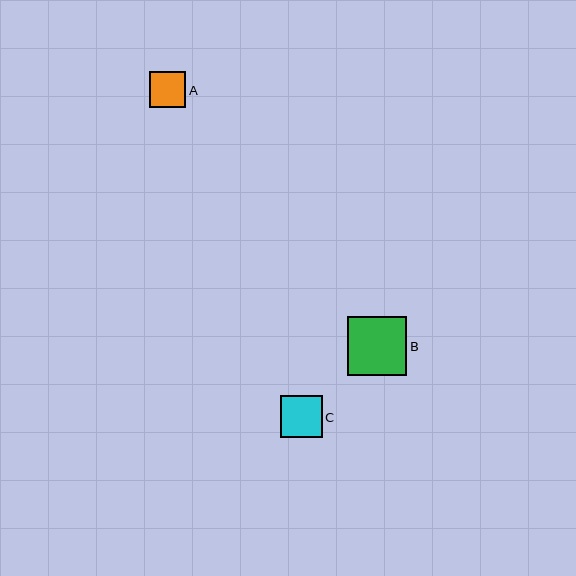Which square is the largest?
Square B is the largest with a size of approximately 59 pixels.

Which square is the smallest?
Square A is the smallest with a size of approximately 36 pixels.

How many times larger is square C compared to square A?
Square C is approximately 1.2 times the size of square A.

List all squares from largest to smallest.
From largest to smallest: B, C, A.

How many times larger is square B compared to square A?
Square B is approximately 1.6 times the size of square A.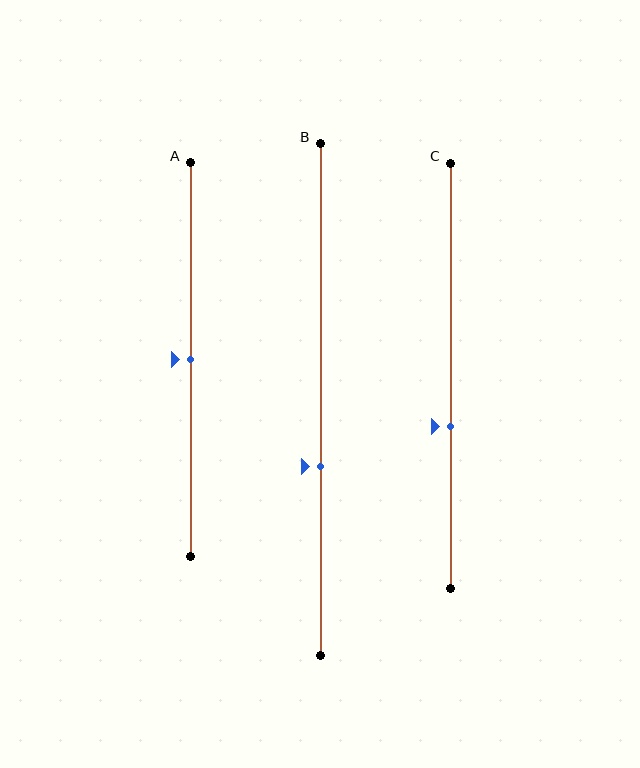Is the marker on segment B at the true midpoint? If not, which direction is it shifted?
No, the marker on segment B is shifted downward by about 13% of the segment length.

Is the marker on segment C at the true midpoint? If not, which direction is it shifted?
No, the marker on segment C is shifted downward by about 12% of the segment length.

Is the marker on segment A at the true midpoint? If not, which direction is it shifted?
Yes, the marker on segment A is at the true midpoint.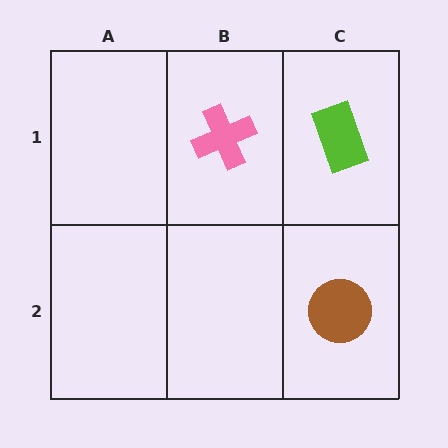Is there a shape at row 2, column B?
No, that cell is empty.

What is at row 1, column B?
A pink cross.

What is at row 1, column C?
A lime rectangle.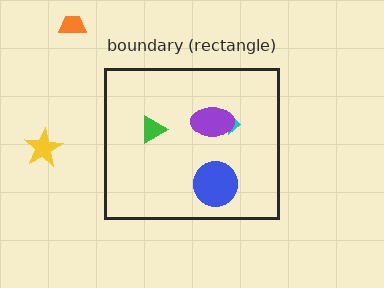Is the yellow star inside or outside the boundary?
Outside.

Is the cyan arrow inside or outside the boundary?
Inside.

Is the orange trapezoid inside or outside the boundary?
Outside.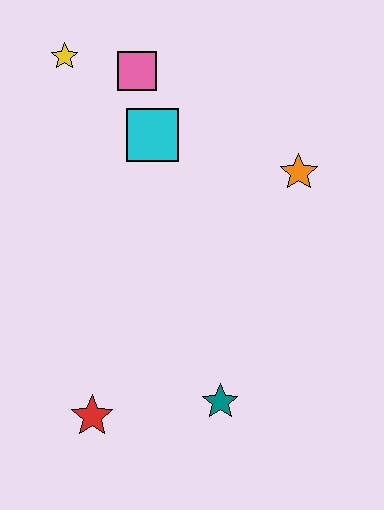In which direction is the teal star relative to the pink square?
The teal star is below the pink square.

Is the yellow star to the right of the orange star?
No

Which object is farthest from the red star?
The yellow star is farthest from the red star.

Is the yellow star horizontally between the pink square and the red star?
No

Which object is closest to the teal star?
The red star is closest to the teal star.